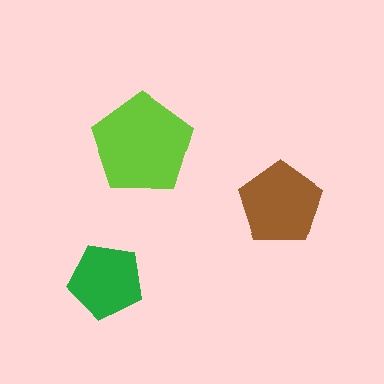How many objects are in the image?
There are 3 objects in the image.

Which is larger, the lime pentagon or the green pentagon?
The lime one.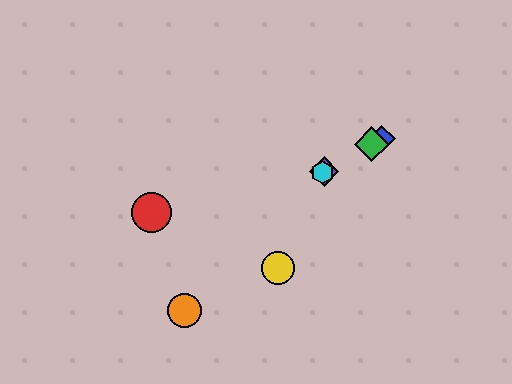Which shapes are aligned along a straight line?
The blue diamond, the green diamond, the purple diamond, the cyan hexagon are aligned along a straight line.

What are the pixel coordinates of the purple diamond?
The purple diamond is at (324, 172).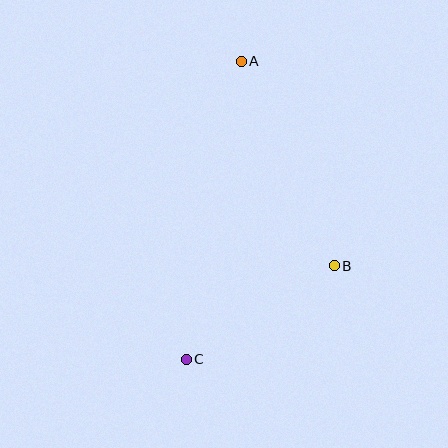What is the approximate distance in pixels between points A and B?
The distance between A and B is approximately 225 pixels.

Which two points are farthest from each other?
Points A and C are farthest from each other.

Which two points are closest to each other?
Points B and C are closest to each other.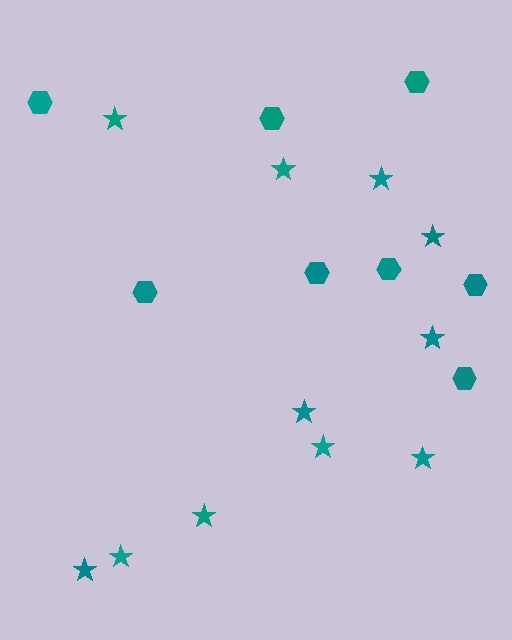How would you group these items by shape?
There are 2 groups: one group of stars (11) and one group of hexagons (8).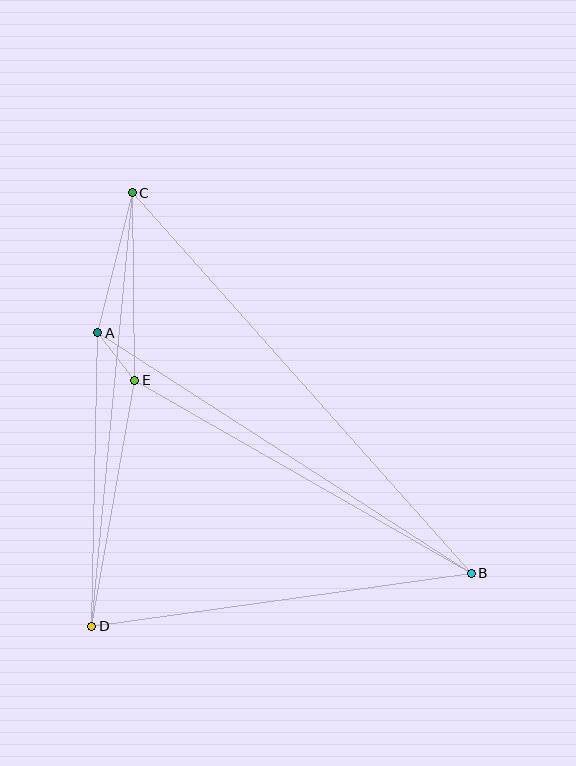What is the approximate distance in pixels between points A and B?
The distance between A and B is approximately 444 pixels.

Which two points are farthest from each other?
Points B and C are farthest from each other.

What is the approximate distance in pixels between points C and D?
The distance between C and D is approximately 435 pixels.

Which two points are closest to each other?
Points A and E are closest to each other.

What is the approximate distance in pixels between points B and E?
The distance between B and E is approximately 388 pixels.